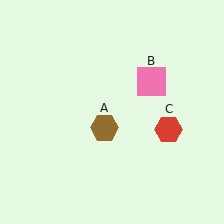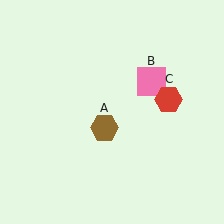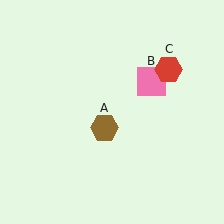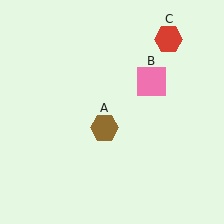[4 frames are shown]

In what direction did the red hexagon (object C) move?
The red hexagon (object C) moved up.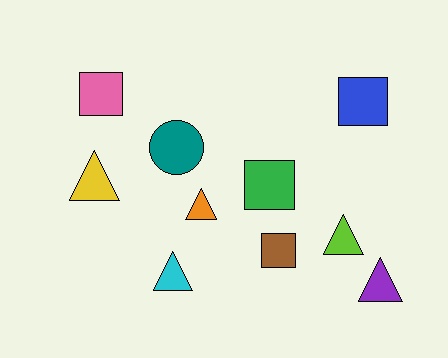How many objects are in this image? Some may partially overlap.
There are 10 objects.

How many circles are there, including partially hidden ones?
There is 1 circle.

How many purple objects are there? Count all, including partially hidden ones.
There is 1 purple object.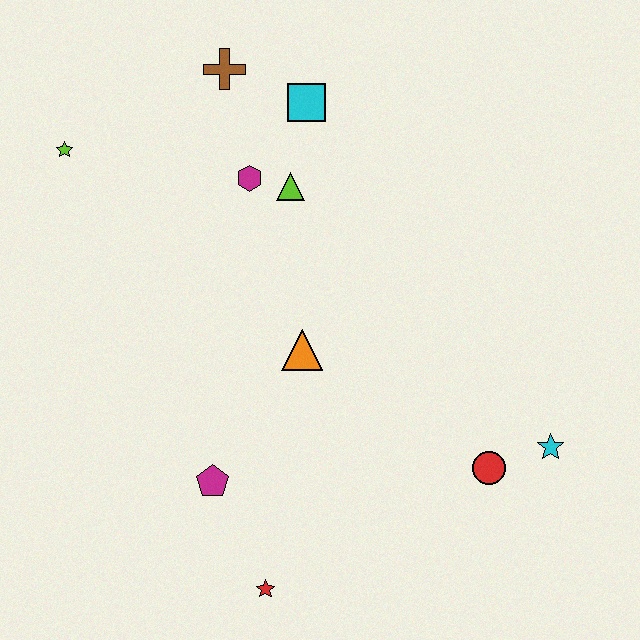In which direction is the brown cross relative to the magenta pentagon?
The brown cross is above the magenta pentagon.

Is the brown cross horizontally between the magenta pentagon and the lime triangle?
Yes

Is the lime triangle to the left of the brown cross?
No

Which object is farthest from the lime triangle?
The red star is farthest from the lime triangle.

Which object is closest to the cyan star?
The red circle is closest to the cyan star.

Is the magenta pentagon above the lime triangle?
No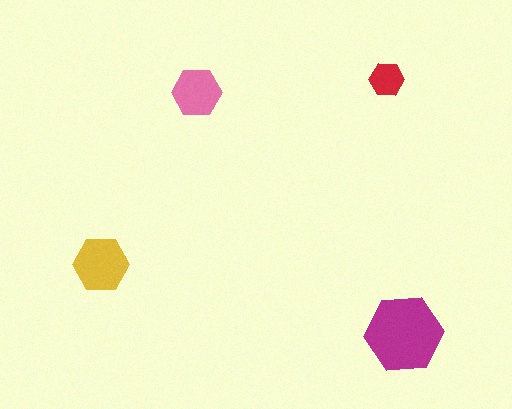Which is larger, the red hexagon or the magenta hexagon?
The magenta one.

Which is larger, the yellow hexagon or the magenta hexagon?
The magenta one.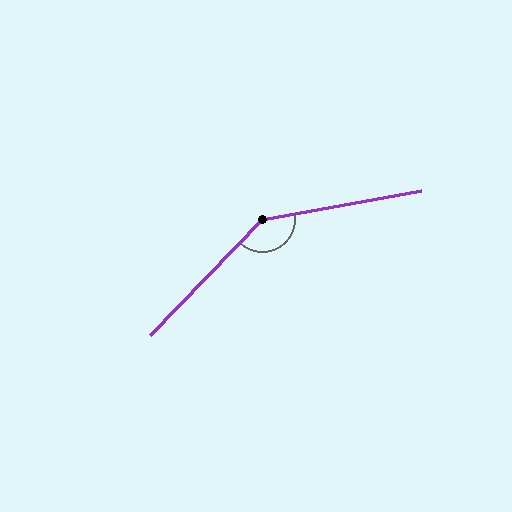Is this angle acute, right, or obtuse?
It is obtuse.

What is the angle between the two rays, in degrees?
Approximately 145 degrees.